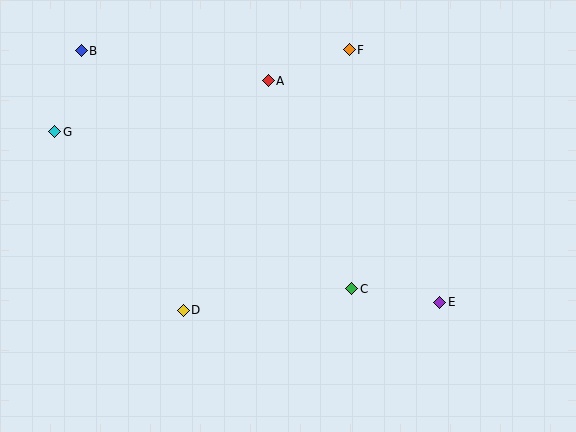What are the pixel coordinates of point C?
Point C is at (352, 289).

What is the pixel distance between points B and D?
The distance between B and D is 279 pixels.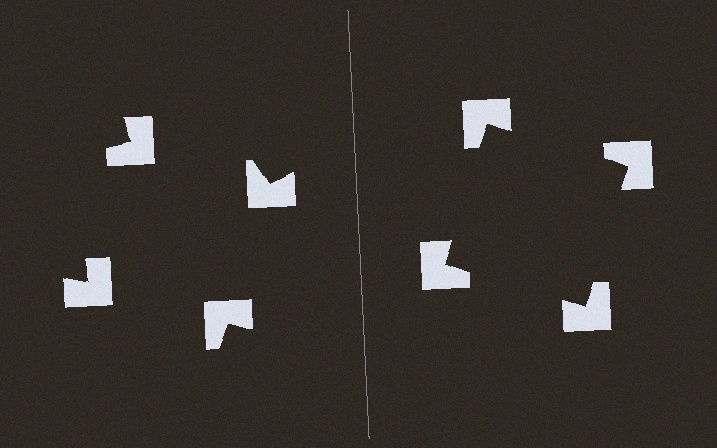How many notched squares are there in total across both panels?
8 — 4 on each side.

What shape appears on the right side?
An illusory square.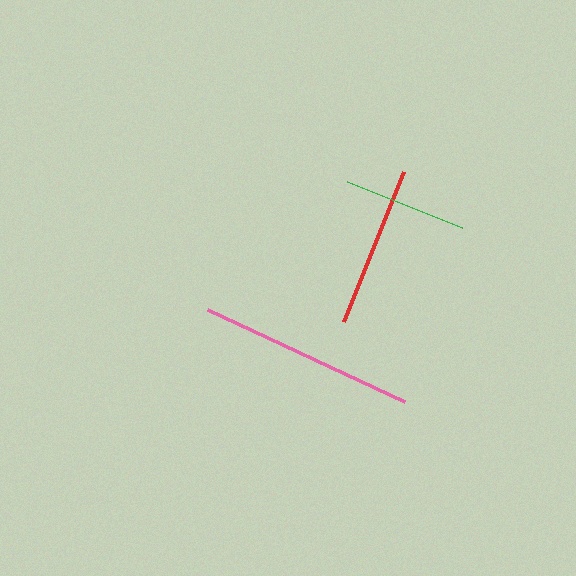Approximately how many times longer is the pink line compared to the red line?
The pink line is approximately 1.3 times the length of the red line.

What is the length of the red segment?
The red segment is approximately 161 pixels long.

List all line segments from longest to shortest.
From longest to shortest: pink, red, green.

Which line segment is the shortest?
The green line is the shortest at approximately 124 pixels.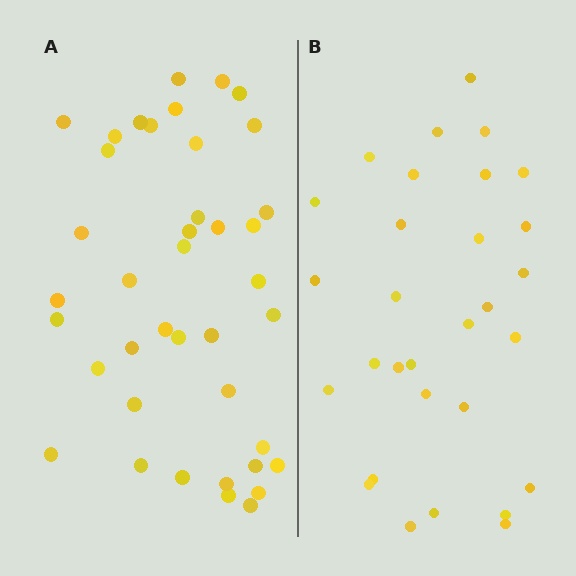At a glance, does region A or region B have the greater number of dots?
Region A (the left region) has more dots.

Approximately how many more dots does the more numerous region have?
Region A has roughly 10 or so more dots than region B.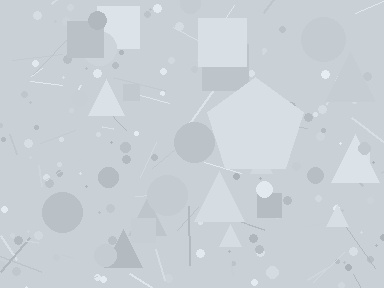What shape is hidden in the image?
A pentagon is hidden in the image.